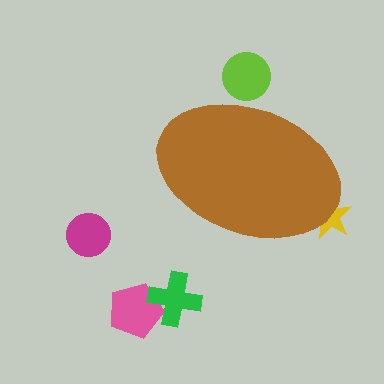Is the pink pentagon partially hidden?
No, the pink pentagon is fully visible.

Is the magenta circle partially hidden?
No, the magenta circle is fully visible.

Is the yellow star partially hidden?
Yes, the yellow star is partially hidden behind the brown ellipse.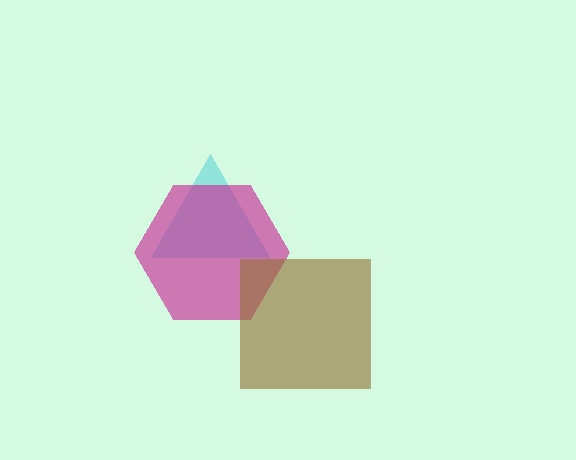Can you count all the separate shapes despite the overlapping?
Yes, there are 3 separate shapes.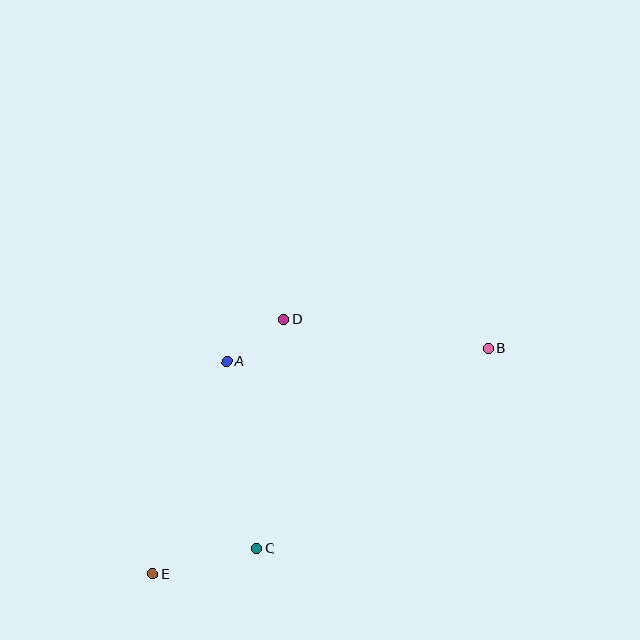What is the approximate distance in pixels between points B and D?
The distance between B and D is approximately 207 pixels.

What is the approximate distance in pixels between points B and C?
The distance between B and C is approximately 306 pixels.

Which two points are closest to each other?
Points A and D are closest to each other.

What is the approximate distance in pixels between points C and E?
The distance between C and E is approximately 107 pixels.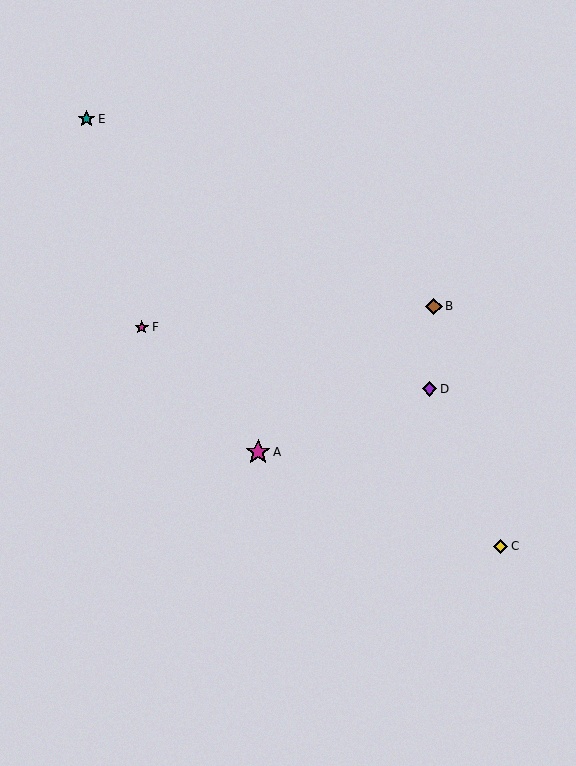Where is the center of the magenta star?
The center of the magenta star is at (142, 327).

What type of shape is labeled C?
Shape C is a yellow diamond.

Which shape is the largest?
The magenta star (labeled A) is the largest.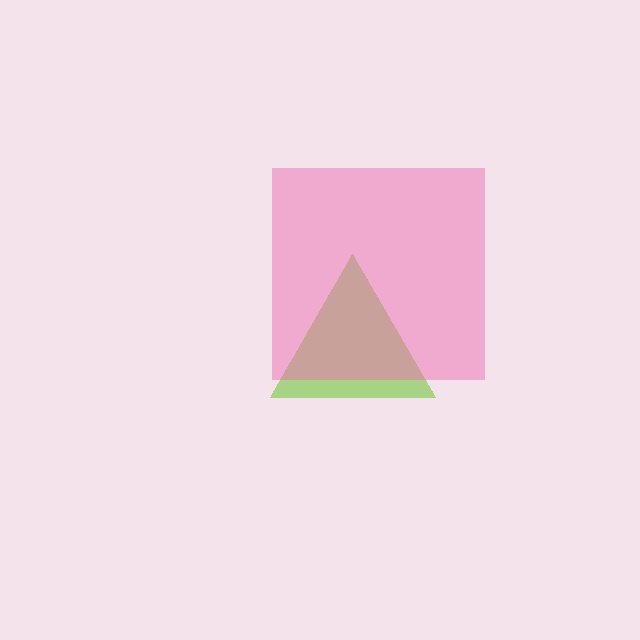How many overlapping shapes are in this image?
There are 2 overlapping shapes in the image.